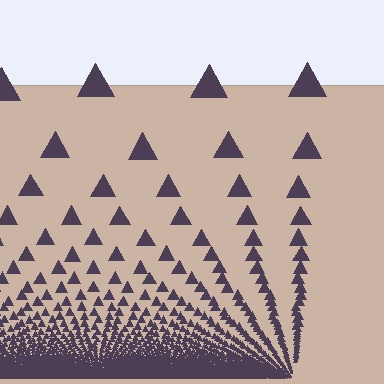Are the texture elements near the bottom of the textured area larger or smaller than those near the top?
Smaller. The gradient is inverted — elements near the bottom are smaller and denser.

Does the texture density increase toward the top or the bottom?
Density increases toward the bottom.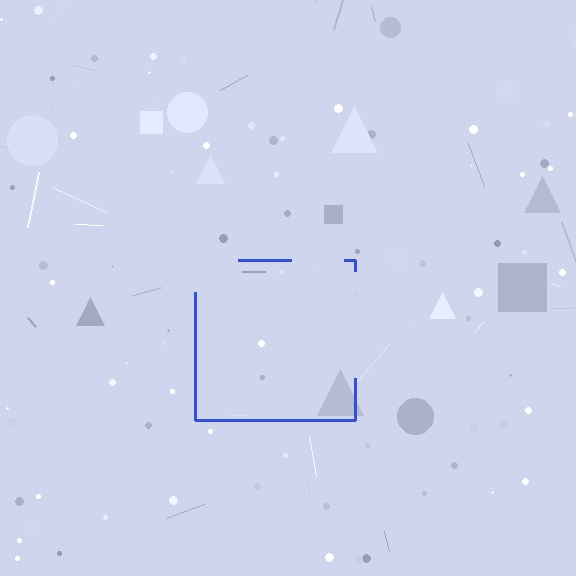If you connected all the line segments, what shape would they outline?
They would outline a square.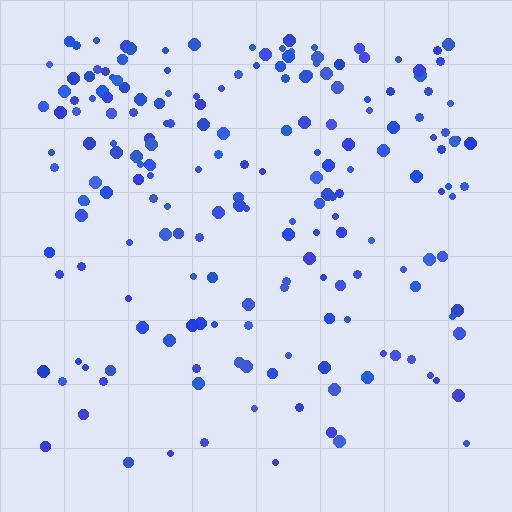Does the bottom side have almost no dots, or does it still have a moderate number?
Still a moderate number, just noticeably fewer than the top.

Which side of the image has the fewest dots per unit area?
The bottom.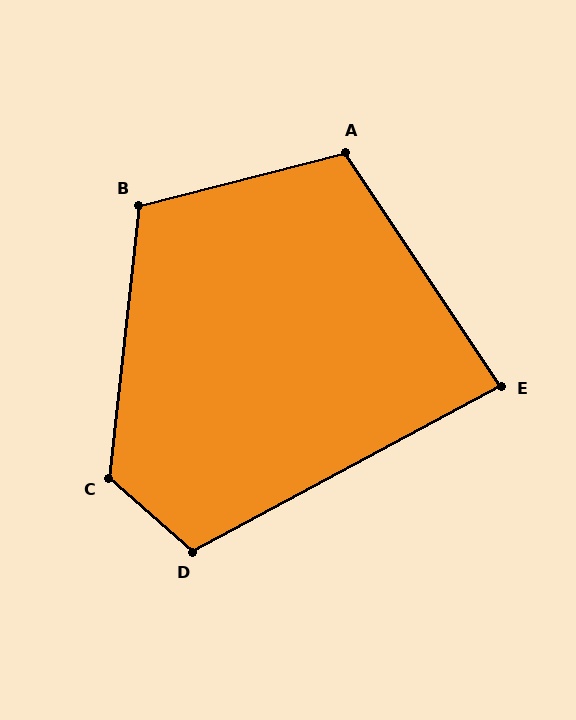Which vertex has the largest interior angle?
C, at approximately 125 degrees.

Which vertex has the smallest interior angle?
E, at approximately 85 degrees.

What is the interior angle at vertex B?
Approximately 111 degrees (obtuse).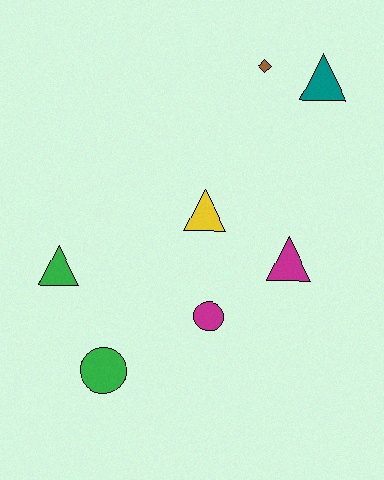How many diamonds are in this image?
There is 1 diamond.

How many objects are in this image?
There are 7 objects.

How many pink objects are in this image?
There are no pink objects.